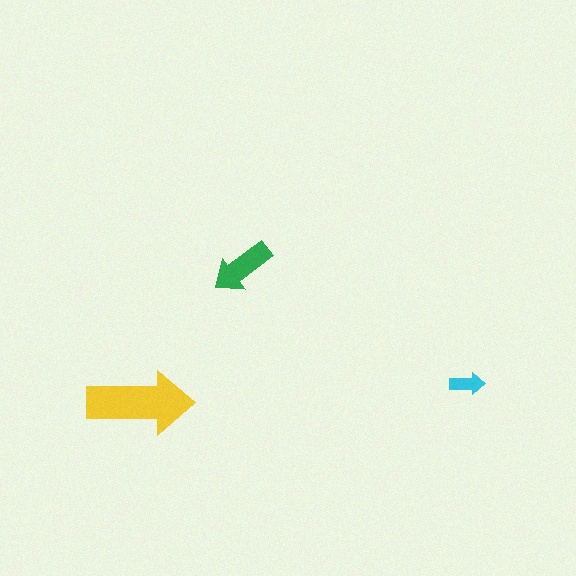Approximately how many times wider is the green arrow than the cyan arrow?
About 2 times wider.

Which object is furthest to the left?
The yellow arrow is leftmost.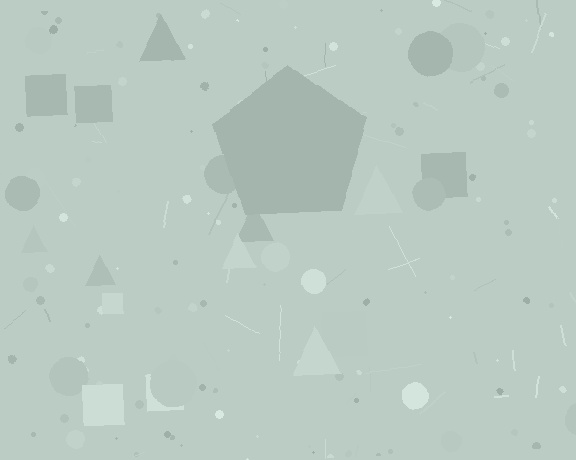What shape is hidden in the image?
A pentagon is hidden in the image.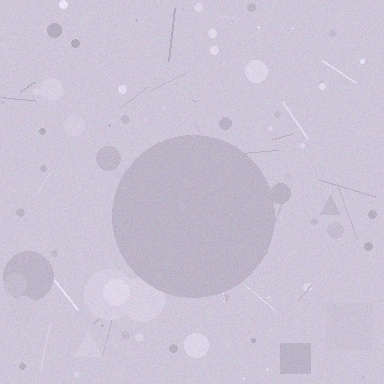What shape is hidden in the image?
A circle is hidden in the image.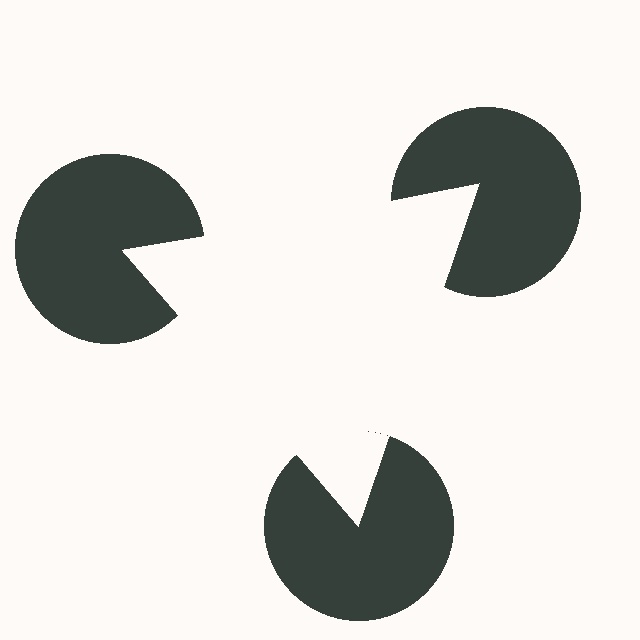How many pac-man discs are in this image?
There are 3 — one at each vertex of the illusory triangle.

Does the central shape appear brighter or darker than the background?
It typically appears slightly brighter than the background, even though no actual brightness change is drawn.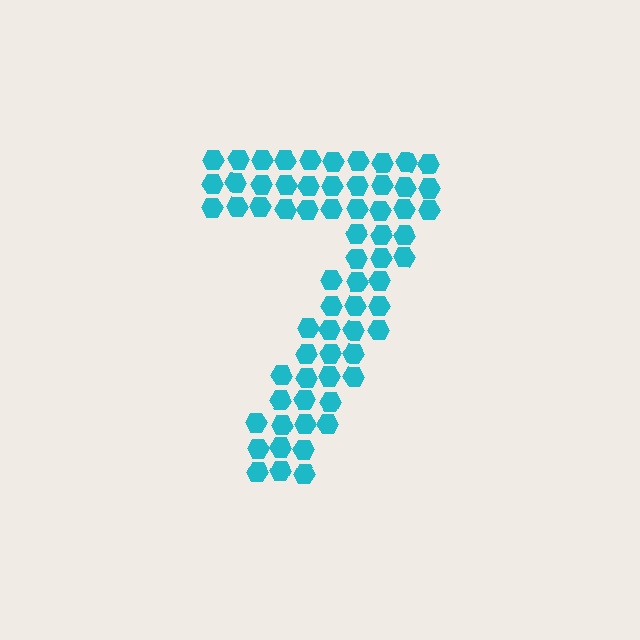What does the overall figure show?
The overall figure shows the digit 7.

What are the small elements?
The small elements are hexagons.